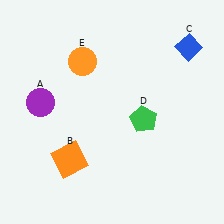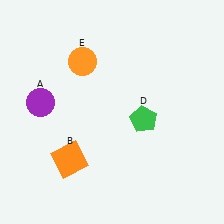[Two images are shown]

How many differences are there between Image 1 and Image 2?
There is 1 difference between the two images.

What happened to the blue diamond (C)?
The blue diamond (C) was removed in Image 2. It was in the top-right area of Image 1.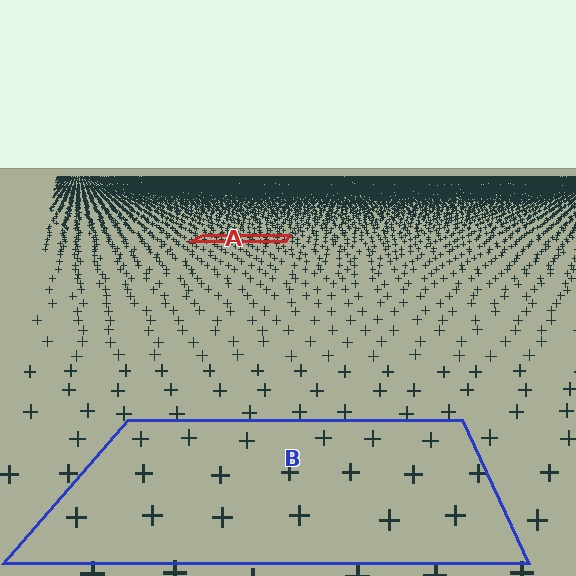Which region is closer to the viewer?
Region B is closer. The texture elements there are larger and more spread out.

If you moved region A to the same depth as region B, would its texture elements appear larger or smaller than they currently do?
They would appear larger. At a closer depth, the same texture elements are projected at a bigger on-screen size.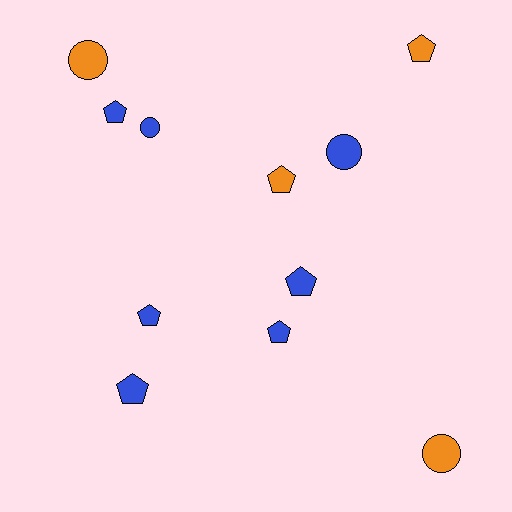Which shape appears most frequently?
Pentagon, with 7 objects.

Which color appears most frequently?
Blue, with 7 objects.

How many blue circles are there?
There are 2 blue circles.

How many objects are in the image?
There are 11 objects.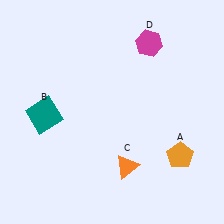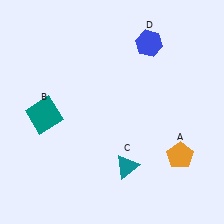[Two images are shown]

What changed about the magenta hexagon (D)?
In Image 1, D is magenta. In Image 2, it changed to blue.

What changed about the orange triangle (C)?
In Image 1, C is orange. In Image 2, it changed to teal.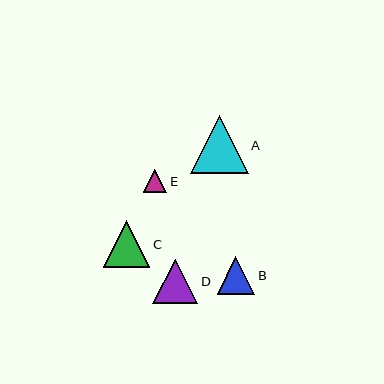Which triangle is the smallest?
Triangle E is the smallest with a size of approximately 23 pixels.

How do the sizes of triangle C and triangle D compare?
Triangle C and triangle D are approximately the same size.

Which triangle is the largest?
Triangle A is the largest with a size of approximately 58 pixels.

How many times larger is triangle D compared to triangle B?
Triangle D is approximately 1.2 times the size of triangle B.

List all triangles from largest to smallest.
From largest to smallest: A, C, D, B, E.